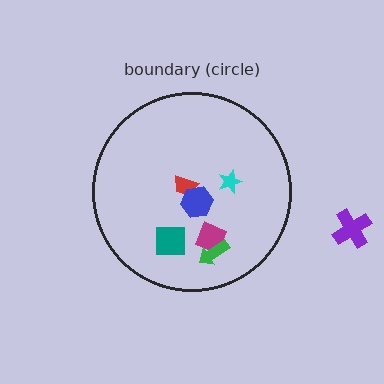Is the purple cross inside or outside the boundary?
Outside.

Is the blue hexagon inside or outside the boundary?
Inside.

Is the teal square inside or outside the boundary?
Inside.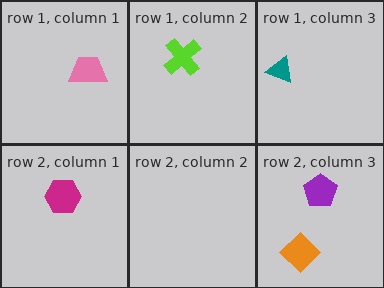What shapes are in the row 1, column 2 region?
The lime cross.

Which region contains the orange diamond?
The row 2, column 3 region.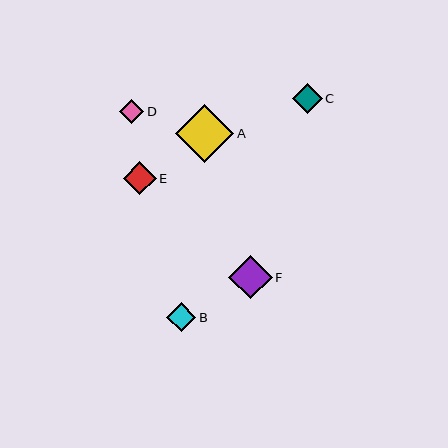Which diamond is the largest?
Diamond A is the largest with a size of approximately 58 pixels.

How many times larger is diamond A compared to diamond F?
Diamond A is approximately 1.3 times the size of diamond F.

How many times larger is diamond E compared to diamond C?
Diamond E is approximately 1.1 times the size of diamond C.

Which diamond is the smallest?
Diamond D is the smallest with a size of approximately 24 pixels.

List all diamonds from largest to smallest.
From largest to smallest: A, F, E, C, B, D.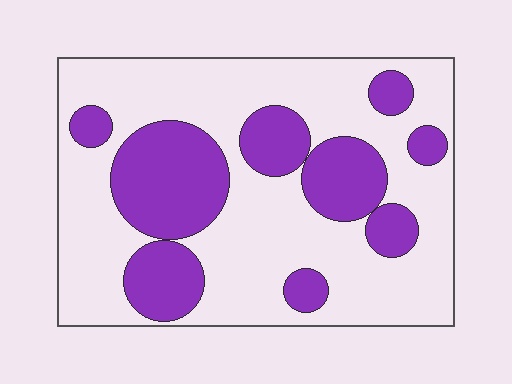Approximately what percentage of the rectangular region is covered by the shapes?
Approximately 30%.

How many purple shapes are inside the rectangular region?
9.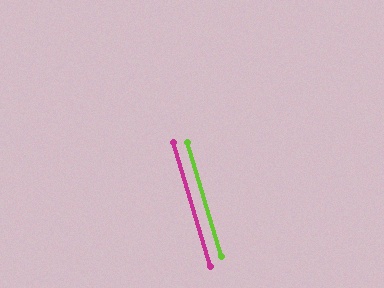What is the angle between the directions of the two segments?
Approximately 0 degrees.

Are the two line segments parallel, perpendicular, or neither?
Parallel — their directions differ by only 0.4°.